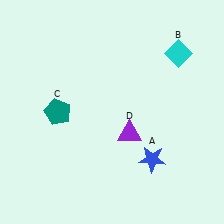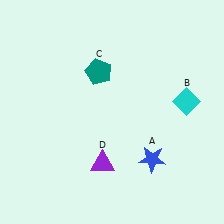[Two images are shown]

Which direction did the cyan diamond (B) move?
The cyan diamond (B) moved down.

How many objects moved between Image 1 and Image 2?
3 objects moved between the two images.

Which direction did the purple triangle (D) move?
The purple triangle (D) moved down.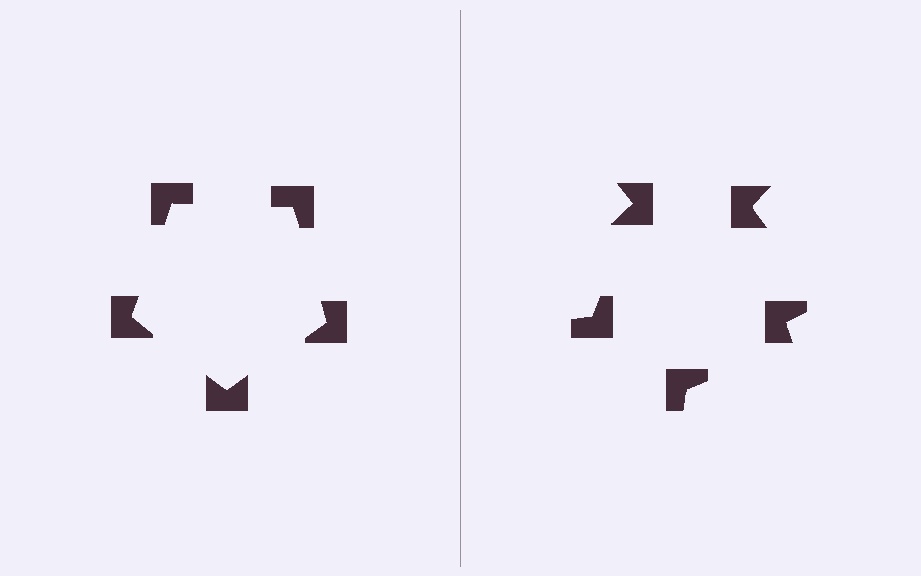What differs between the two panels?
The notched squares are positioned identically on both sides; only the wedge orientations differ. On the left they align to a pentagon; on the right they are misaligned.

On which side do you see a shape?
An illusory pentagon appears on the left side. On the right side the wedge cuts are rotated, so no coherent shape forms.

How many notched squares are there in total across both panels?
10 — 5 on each side.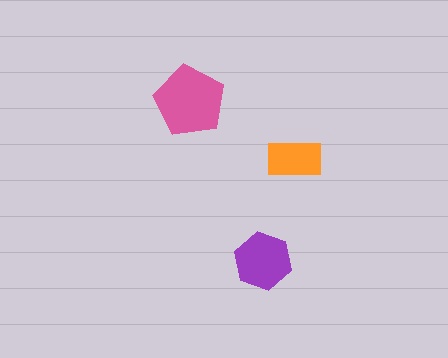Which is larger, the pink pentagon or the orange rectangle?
The pink pentagon.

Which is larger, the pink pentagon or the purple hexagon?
The pink pentagon.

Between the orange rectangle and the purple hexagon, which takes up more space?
The purple hexagon.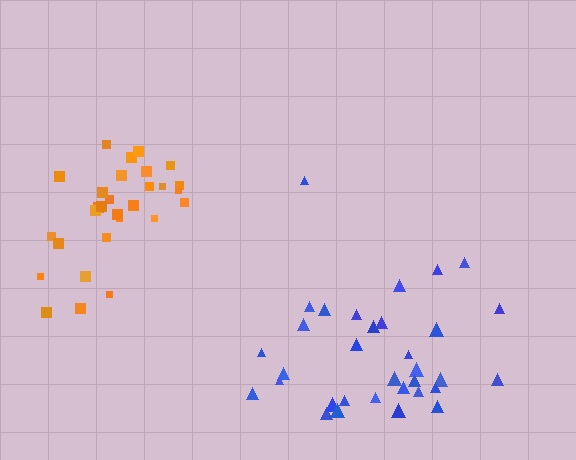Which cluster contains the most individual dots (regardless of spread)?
Blue (33).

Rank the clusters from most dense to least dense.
orange, blue.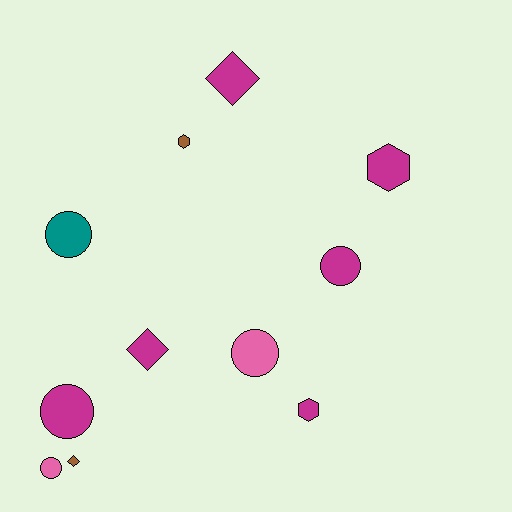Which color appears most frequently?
Magenta, with 6 objects.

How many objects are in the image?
There are 11 objects.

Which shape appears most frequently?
Circle, with 5 objects.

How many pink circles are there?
There are 2 pink circles.